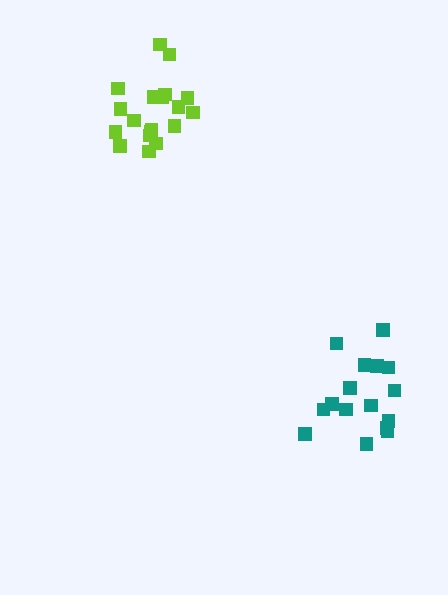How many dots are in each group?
Group 1: 19 dots, Group 2: 16 dots (35 total).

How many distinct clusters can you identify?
There are 2 distinct clusters.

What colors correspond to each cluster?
The clusters are colored: lime, teal.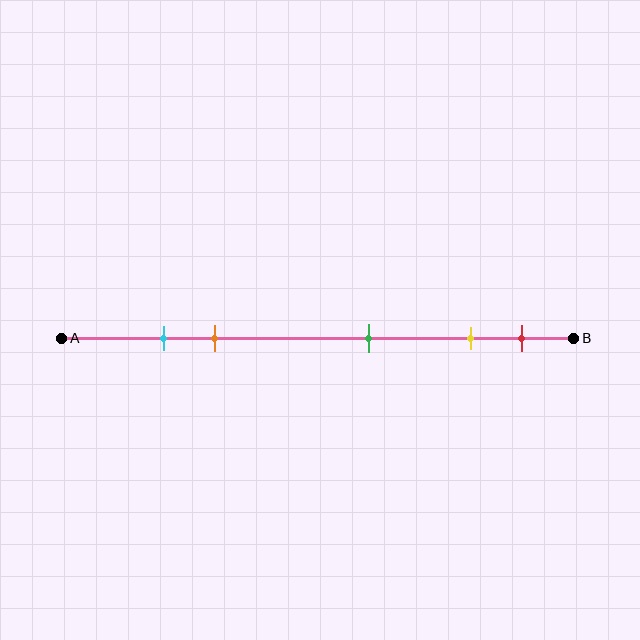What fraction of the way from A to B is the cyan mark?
The cyan mark is approximately 20% (0.2) of the way from A to B.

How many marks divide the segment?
There are 5 marks dividing the segment.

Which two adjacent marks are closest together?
The cyan and orange marks are the closest adjacent pair.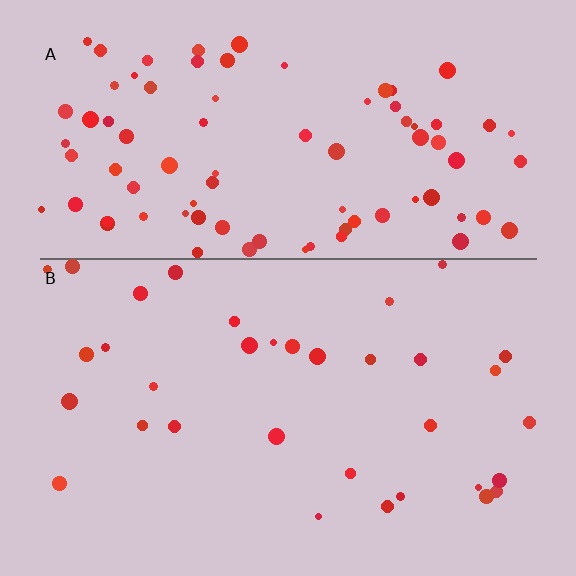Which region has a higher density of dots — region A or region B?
A (the top).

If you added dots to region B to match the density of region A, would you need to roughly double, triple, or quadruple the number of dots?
Approximately triple.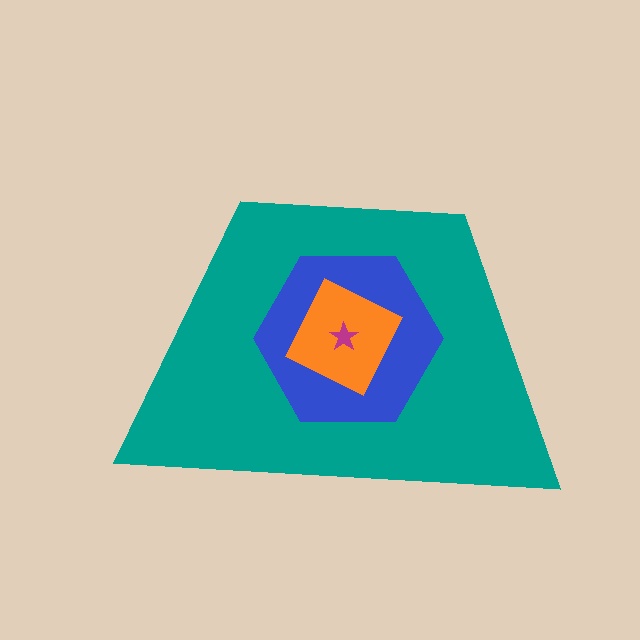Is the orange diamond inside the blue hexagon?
Yes.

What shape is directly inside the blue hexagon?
The orange diamond.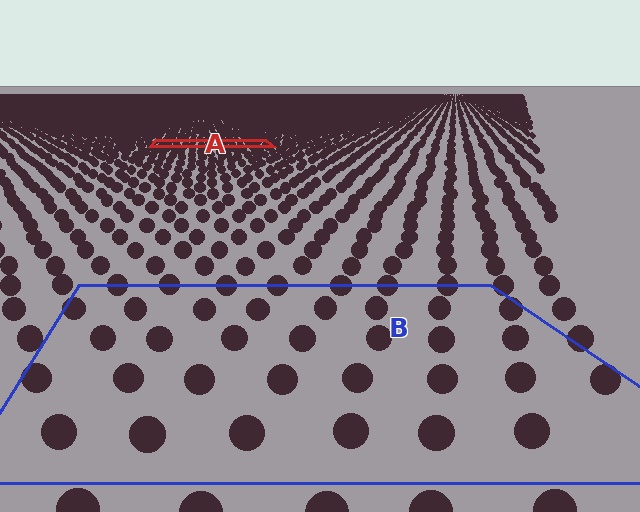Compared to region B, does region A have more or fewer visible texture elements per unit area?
Region A has more texture elements per unit area — they are packed more densely because it is farther away.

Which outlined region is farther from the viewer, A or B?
Region A is farther from the viewer — the texture elements inside it appear smaller and more densely packed.